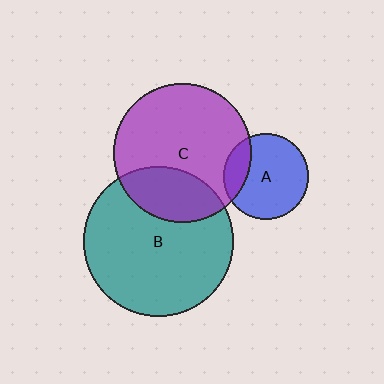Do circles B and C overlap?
Yes.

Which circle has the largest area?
Circle B (teal).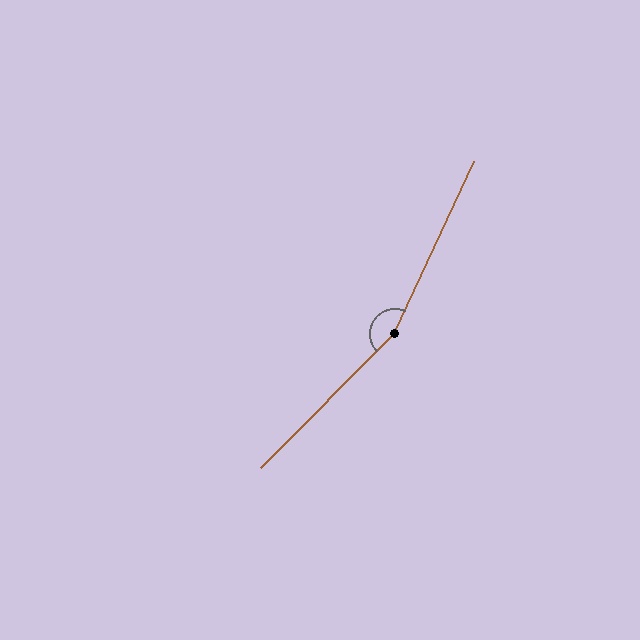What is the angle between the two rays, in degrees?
Approximately 160 degrees.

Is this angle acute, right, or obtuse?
It is obtuse.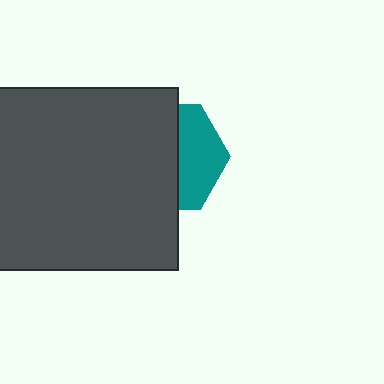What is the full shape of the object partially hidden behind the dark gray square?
The partially hidden object is a teal hexagon.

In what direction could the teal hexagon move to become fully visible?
The teal hexagon could move right. That would shift it out from behind the dark gray square entirely.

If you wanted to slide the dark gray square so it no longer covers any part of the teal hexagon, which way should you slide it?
Slide it left — that is the most direct way to separate the two shapes.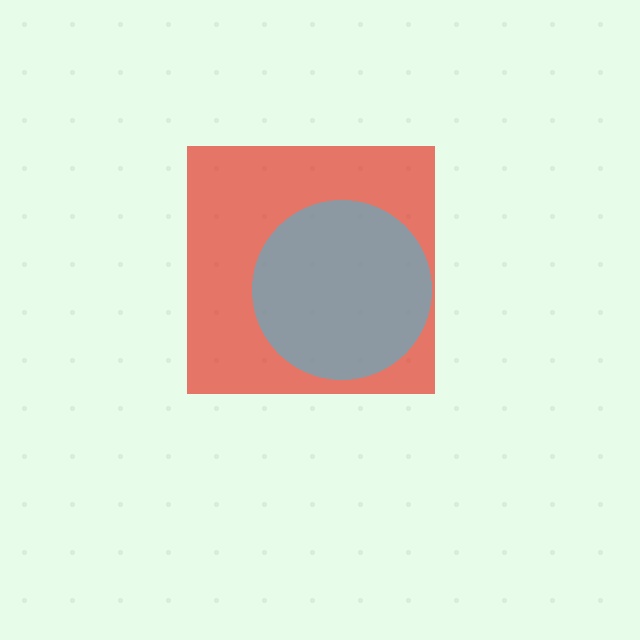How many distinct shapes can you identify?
There are 2 distinct shapes: a red square, a cyan circle.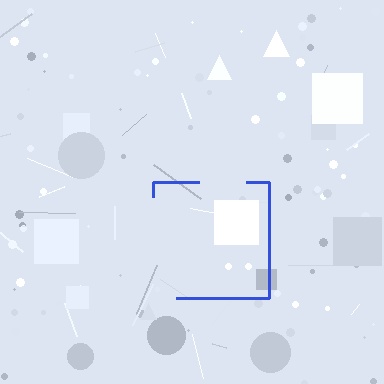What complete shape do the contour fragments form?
The contour fragments form a square.